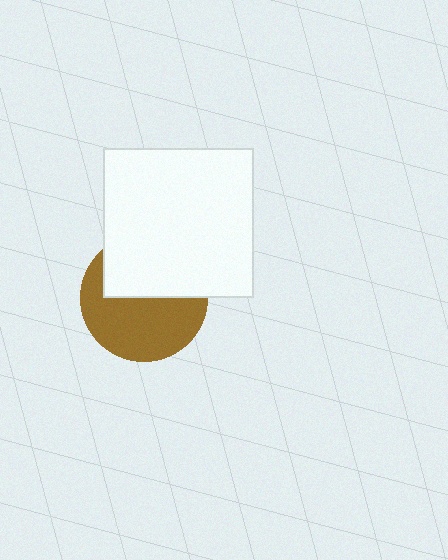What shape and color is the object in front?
The object in front is a white square.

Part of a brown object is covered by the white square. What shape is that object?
It is a circle.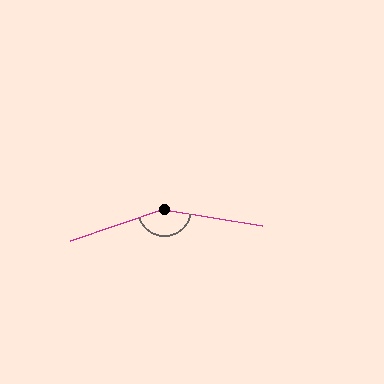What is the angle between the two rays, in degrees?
Approximately 152 degrees.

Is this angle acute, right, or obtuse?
It is obtuse.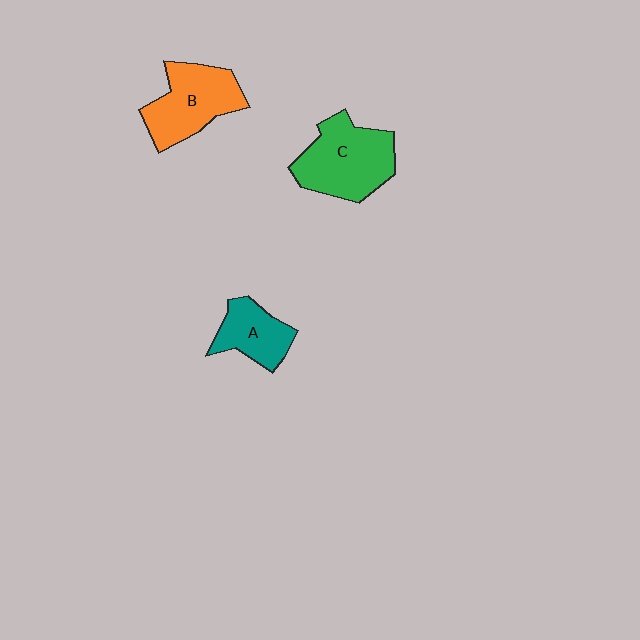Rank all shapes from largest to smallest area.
From largest to smallest: C (green), B (orange), A (teal).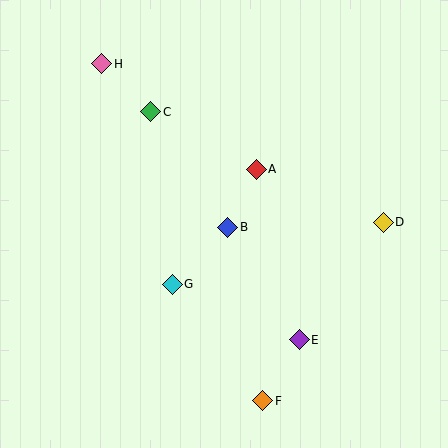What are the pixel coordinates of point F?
Point F is at (263, 401).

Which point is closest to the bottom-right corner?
Point E is closest to the bottom-right corner.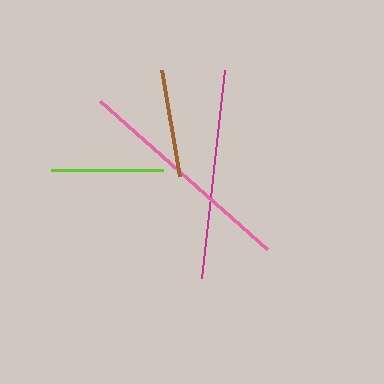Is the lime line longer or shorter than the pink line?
The pink line is longer than the lime line.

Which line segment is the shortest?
The brown line is the shortest at approximately 108 pixels.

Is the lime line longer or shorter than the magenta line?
The magenta line is longer than the lime line.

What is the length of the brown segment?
The brown segment is approximately 108 pixels long.